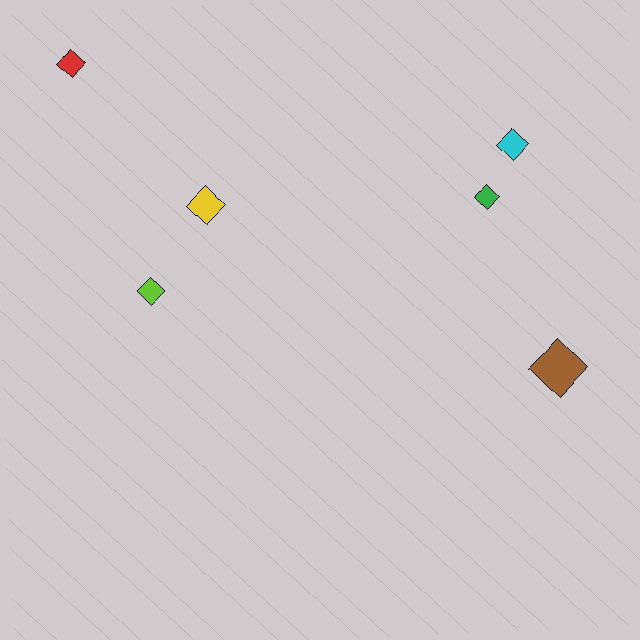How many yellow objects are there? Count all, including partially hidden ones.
There is 1 yellow object.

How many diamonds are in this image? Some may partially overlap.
There are 6 diamonds.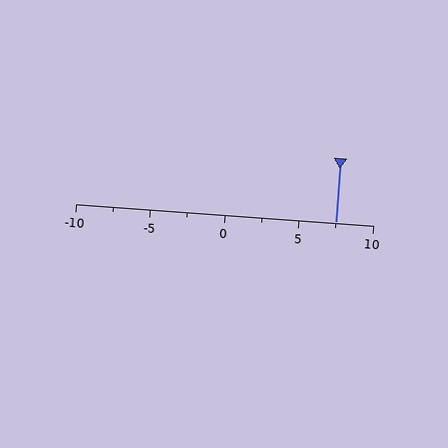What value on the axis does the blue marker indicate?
The marker indicates approximately 7.5.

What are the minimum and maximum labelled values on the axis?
The axis runs from -10 to 10.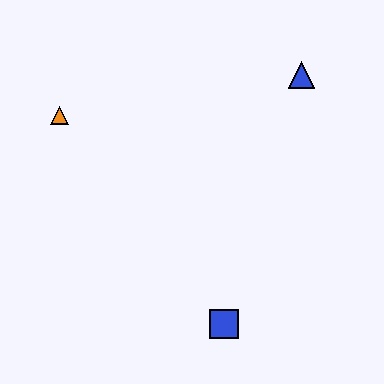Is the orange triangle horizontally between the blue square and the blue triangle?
No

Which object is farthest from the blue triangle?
The blue square is farthest from the blue triangle.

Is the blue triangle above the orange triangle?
Yes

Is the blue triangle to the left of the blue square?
No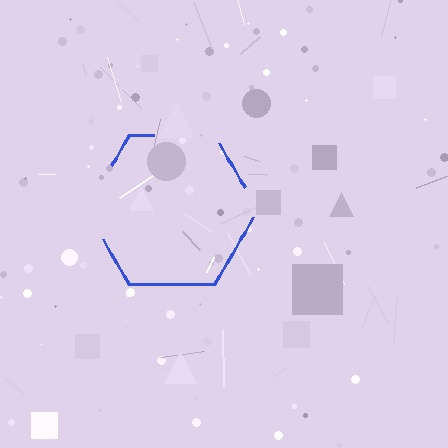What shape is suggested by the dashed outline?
The dashed outline suggests a hexagon.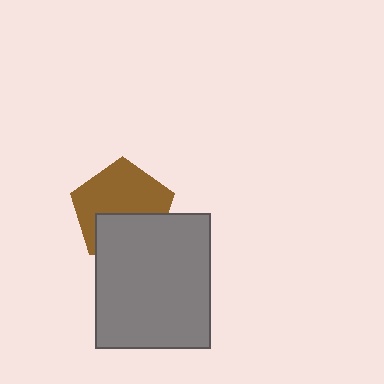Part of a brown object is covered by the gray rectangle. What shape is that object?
It is a pentagon.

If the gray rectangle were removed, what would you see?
You would see the complete brown pentagon.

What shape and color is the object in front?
The object in front is a gray rectangle.